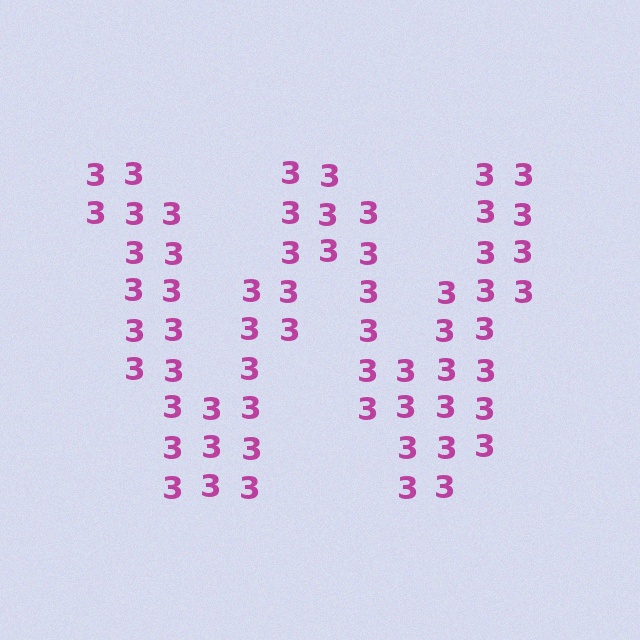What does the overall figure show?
The overall figure shows the letter W.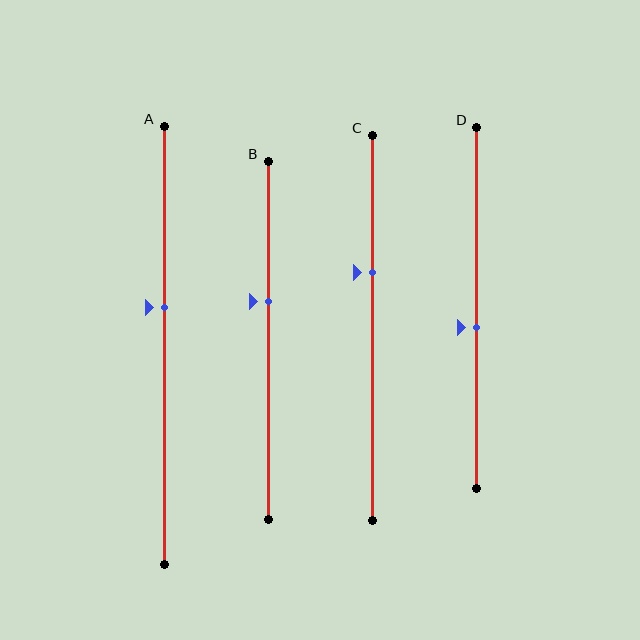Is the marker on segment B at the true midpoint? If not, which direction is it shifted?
No, the marker on segment B is shifted upward by about 11% of the segment length.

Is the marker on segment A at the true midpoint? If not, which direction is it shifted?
No, the marker on segment A is shifted upward by about 9% of the segment length.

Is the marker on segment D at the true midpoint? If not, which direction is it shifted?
No, the marker on segment D is shifted downward by about 5% of the segment length.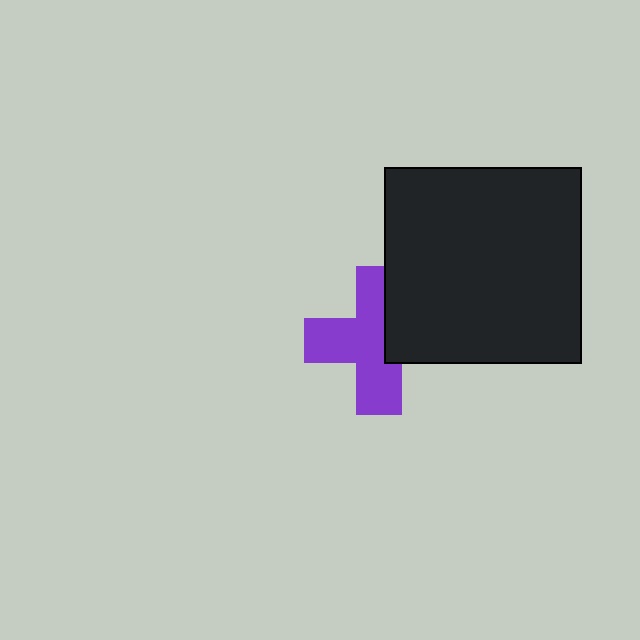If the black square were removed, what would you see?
You would see the complete purple cross.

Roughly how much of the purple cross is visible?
About half of it is visible (roughly 64%).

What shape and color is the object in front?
The object in front is a black square.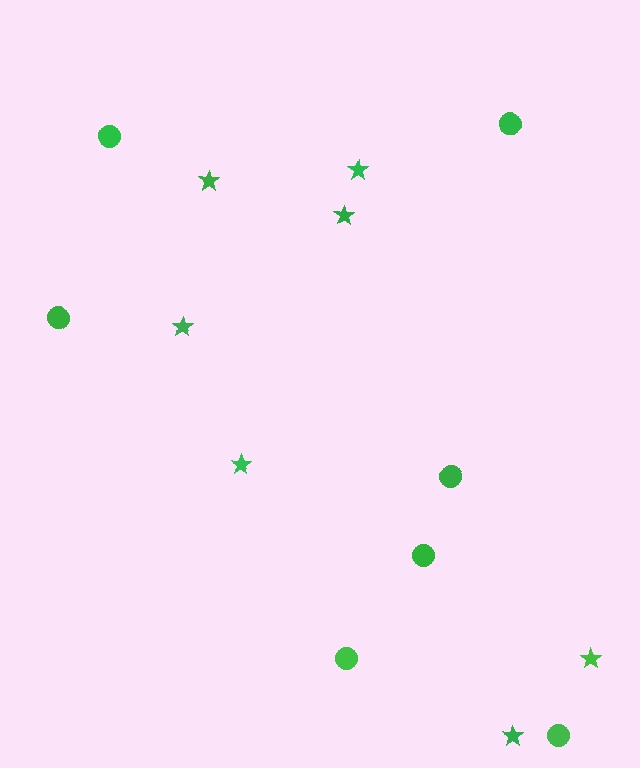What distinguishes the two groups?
There are 2 groups: one group of circles (7) and one group of stars (7).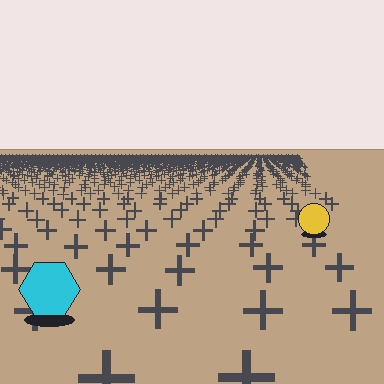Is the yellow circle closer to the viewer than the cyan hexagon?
No. The cyan hexagon is closer — you can tell from the texture gradient: the ground texture is coarser near it.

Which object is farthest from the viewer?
The yellow circle is farthest from the viewer. It appears smaller and the ground texture around it is denser.